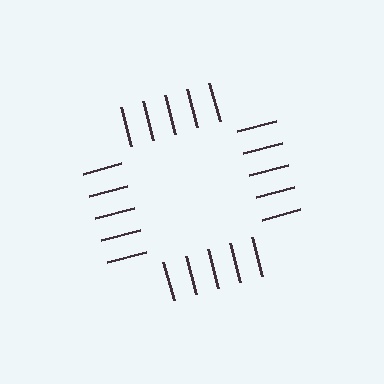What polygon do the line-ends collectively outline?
An illusory square — the line segments terminate on its edges but no continuous stroke is drawn.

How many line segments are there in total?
20 — 5 along each of the 4 edges.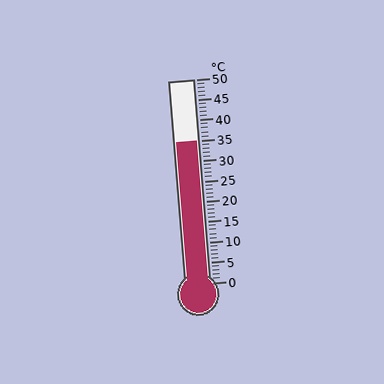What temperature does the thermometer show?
The thermometer shows approximately 35°C.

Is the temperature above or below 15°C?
The temperature is above 15°C.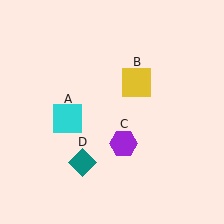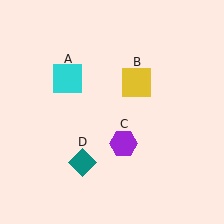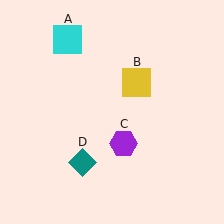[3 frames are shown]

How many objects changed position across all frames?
1 object changed position: cyan square (object A).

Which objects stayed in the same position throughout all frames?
Yellow square (object B) and purple hexagon (object C) and teal diamond (object D) remained stationary.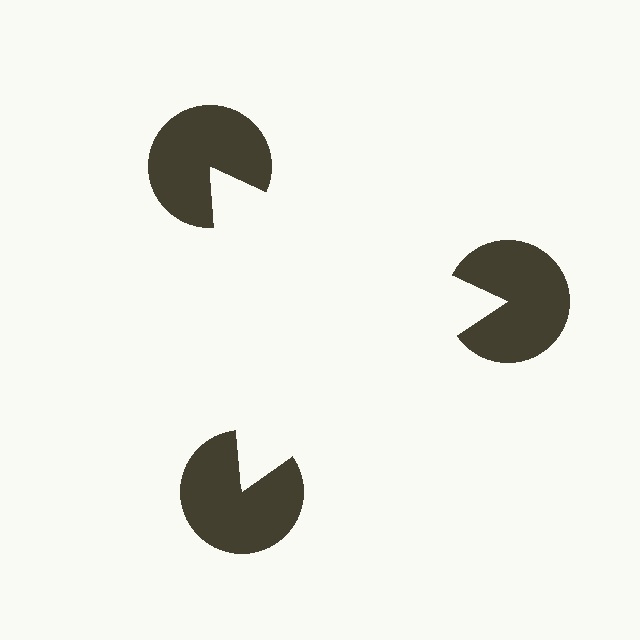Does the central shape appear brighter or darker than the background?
It typically appears slightly brighter than the background, even though no actual brightness change is drawn.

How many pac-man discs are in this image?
There are 3 — one at each vertex of the illusory triangle.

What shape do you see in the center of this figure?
An illusory triangle — its edges are inferred from the aligned wedge cuts in the pac-man discs, not physically drawn.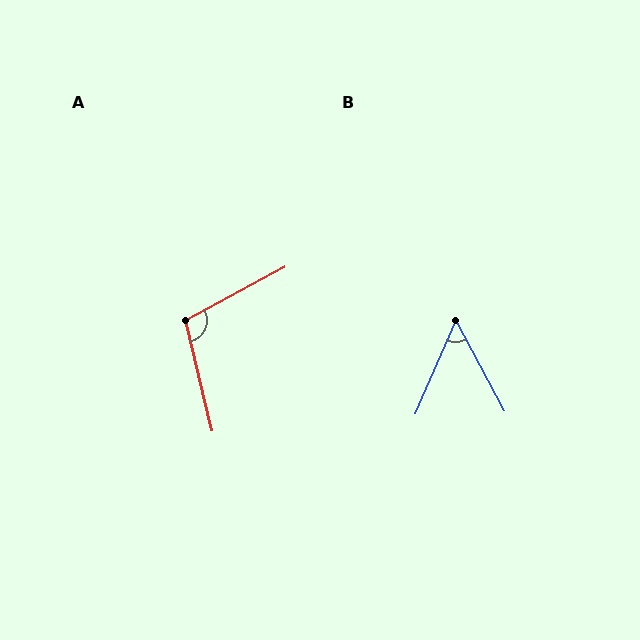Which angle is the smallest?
B, at approximately 52 degrees.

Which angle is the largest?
A, at approximately 104 degrees.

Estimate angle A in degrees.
Approximately 104 degrees.